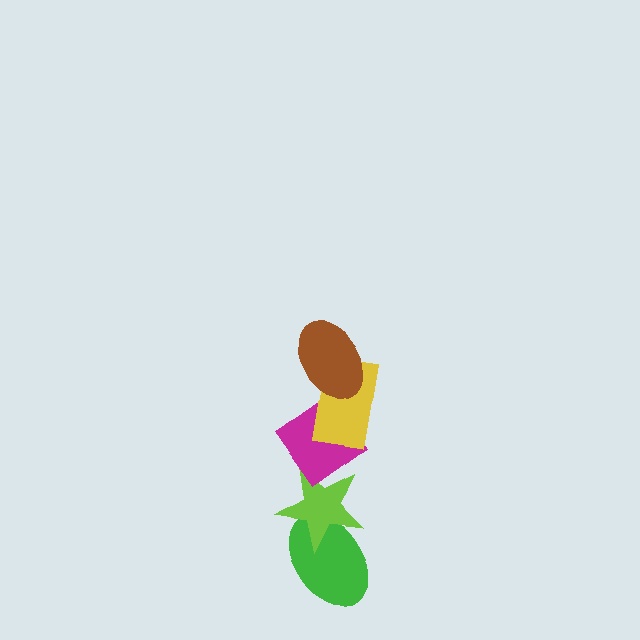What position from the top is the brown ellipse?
The brown ellipse is 1st from the top.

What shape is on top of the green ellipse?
The lime star is on top of the green ellipse.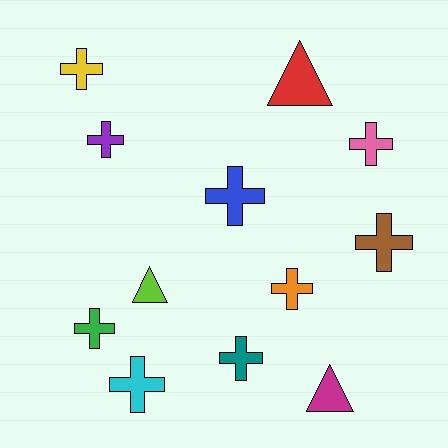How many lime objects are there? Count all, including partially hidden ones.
There is 1 lime object.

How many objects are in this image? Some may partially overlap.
There are 12 objects.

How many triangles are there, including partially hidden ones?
There are 3 triangles.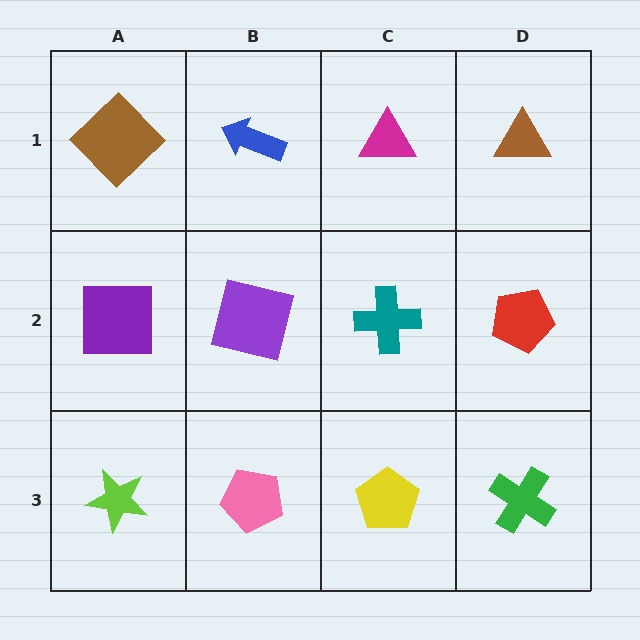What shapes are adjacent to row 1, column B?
A purple square (row 2, column B), a brown diamond (row 1, column A), a magenta triangle (row 1, column C).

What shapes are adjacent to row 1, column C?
A teal cross (row 2, column C), a blue arrow (row 1, column B), a brown triangle (row 1, column D).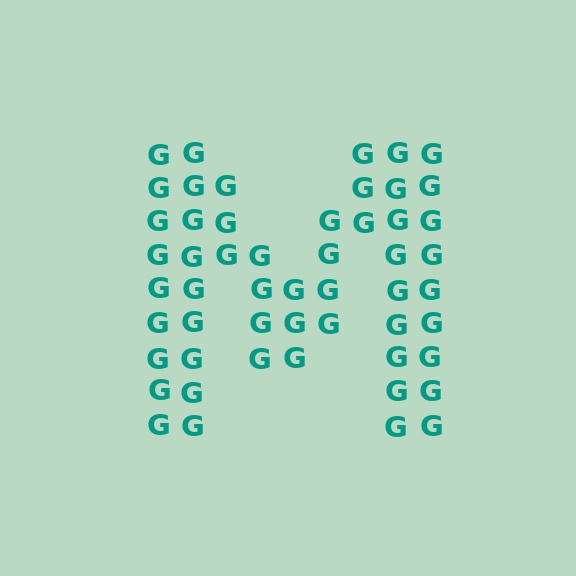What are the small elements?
The small elements are letter G's.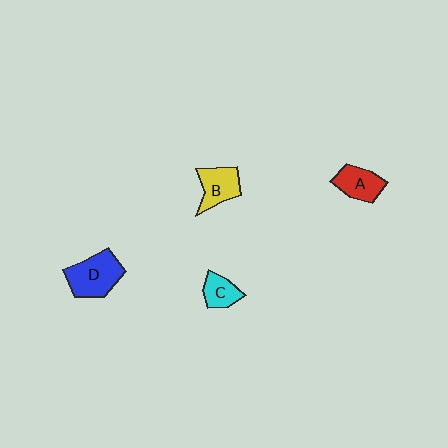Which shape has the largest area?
Shape D (blue).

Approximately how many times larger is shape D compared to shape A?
Approximately 1.5 times.